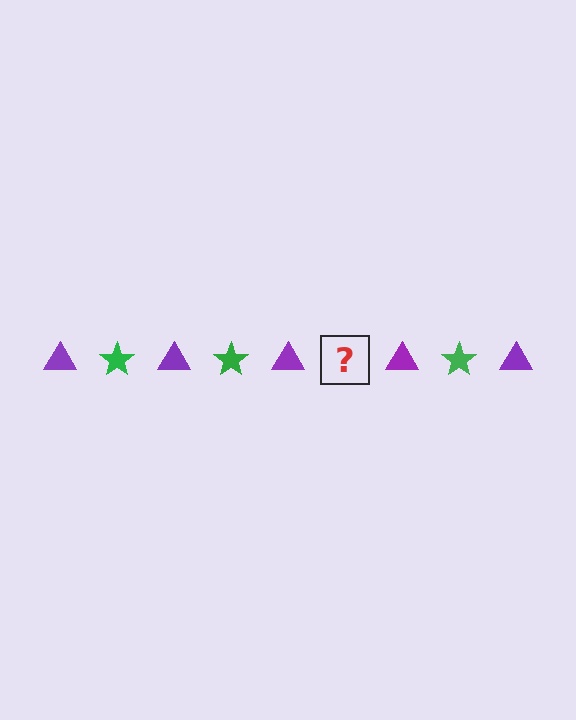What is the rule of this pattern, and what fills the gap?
The rule is that the pattern alternates between purple triangle and green star. The gap should be filled with a green star.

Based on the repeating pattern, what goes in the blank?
The blank should be a green star.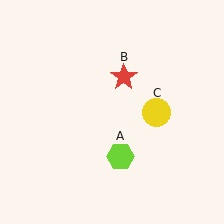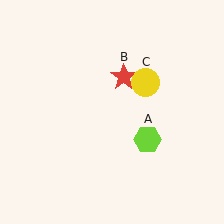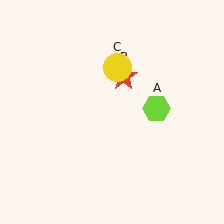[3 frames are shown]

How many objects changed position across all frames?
2 objects changed position: lime hexagon (object A), yellow circle (object C).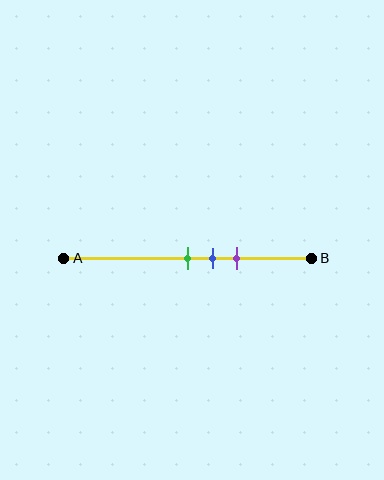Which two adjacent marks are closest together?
The green and blue marks are the closest adjacent pair.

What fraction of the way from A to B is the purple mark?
The purple mark is approximately 70% (0.7) of the way from A to B.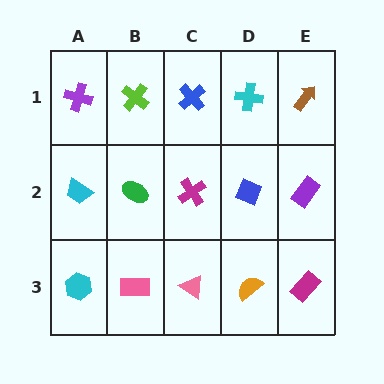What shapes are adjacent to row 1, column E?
A purple rectangle (row 2, column E), a cyan cross (row 1, column D).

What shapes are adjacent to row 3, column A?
A cyan trapezoid (row 2, column A), a pink rectangle (row 3, column B).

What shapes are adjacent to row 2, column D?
A cyan cross (row 1, column D), an orange semicircle (row 3, column D), a magenta cross (row 2, column C), a purple rectangle (row 2, column E).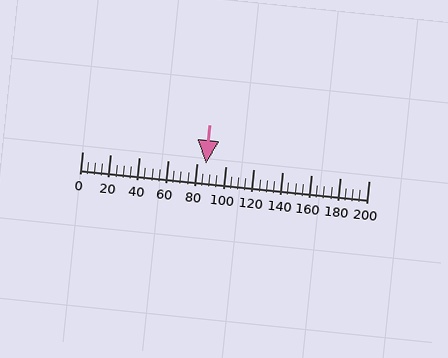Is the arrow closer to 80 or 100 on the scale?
The arrow is closer to 80.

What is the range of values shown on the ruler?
The ruler shows values from 0 to 200.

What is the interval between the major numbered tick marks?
The major tick marks are spaced 20 units apart.